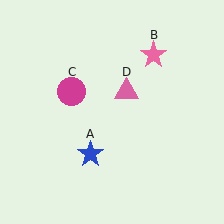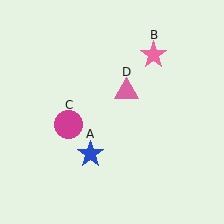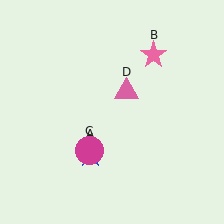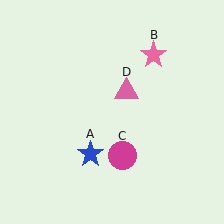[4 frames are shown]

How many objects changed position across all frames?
1 object changed position: magenta circle (object C).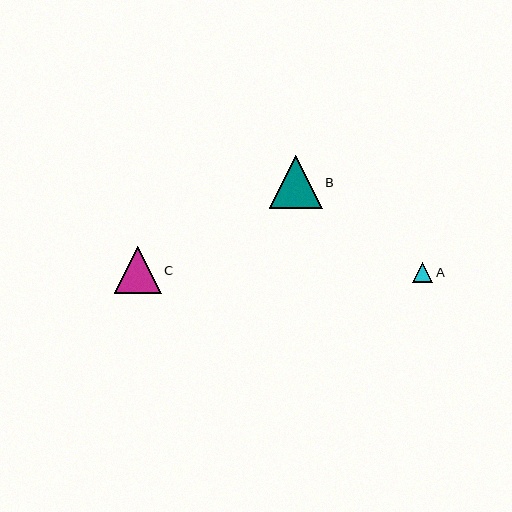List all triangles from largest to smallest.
From largest to smallest: B, C, A.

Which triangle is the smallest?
Triangle A is the smallest with a size of approximately 20 pixels.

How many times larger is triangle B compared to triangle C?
Triangle B is approximately 1.1 times the size of triangle C.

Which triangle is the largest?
Triangle B is the largest with a size of approximately 53 pixels.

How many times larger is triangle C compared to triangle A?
Triangle C is approximately 2.3 times the size of triangle A.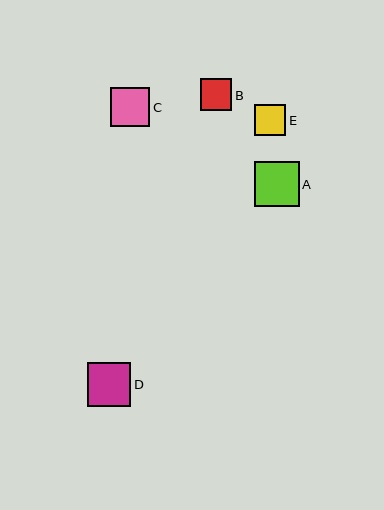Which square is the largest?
Square A is the largest with a size of approximately 45 pixels.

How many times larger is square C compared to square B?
Square C is approximately 1.2 times the size of square B.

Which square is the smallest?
Square E is the smallest with a size of approximately 31 pixels.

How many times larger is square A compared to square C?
Square A is approximately 1.2 times the size of square C.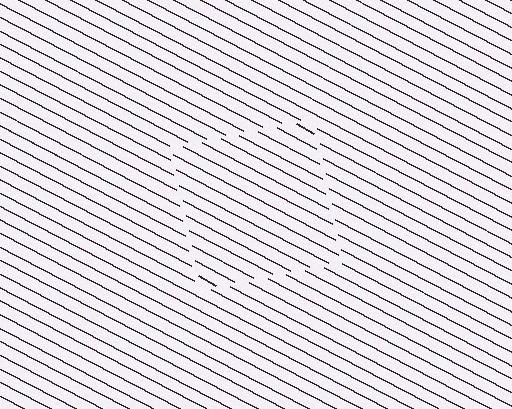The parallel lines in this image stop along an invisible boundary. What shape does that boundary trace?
An illusory square. The interior of the shape contains the same grating, shifted by half a period — the contour is defined by the phase discontinuity where line-ends from the inner and outer gratings abut.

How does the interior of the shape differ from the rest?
The interior of the shape contains the same grating, shifted by half a period — the contour is defined by the phase discontinuity where line-ends from the inner and outer gratings abut.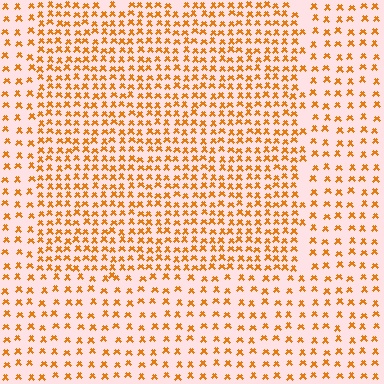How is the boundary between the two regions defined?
The boundary is defined by a change in element density (approximately 1.9x ratio). All elements are the same color, size, and shape.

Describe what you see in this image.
The image contains small orange elements arranged at two different densities. A rectangle-shaped region is visible where the elements are more densely packed than the surrounding area.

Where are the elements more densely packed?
The elements are more densely packed inside the rectangle boundary.